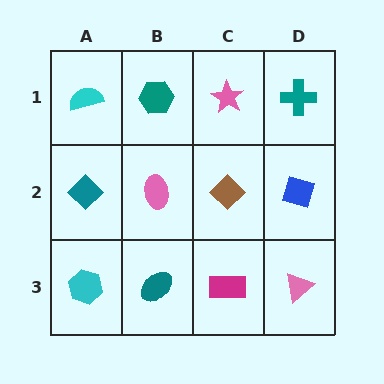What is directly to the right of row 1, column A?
A teal hexagon.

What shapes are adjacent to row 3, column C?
A brown diamond (row 2, column C), a teal ellipse (row 3, column B), a pink triangle (row 3, column D).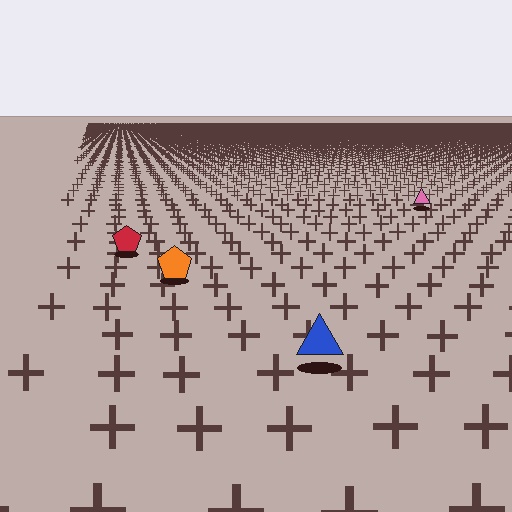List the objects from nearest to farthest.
From nearest to farthest: the blue triangle, the orange pentagon, the red pentagon, the pink triangle.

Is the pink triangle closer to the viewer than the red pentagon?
No. The red pentagon is closer — you can tell from the texture gradient: the ground texture is coarser near it.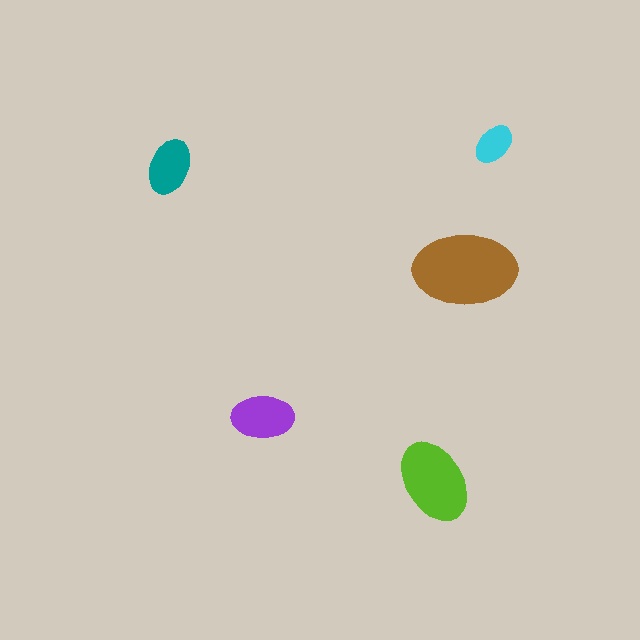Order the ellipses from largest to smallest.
the brown one, the lime one, the purple one, the teal one, the cyan one.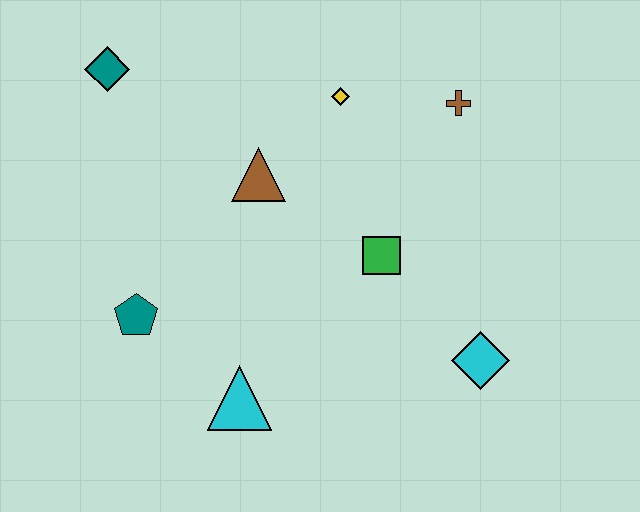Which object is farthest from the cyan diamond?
The teal diamond is farthest from the cyan diamond.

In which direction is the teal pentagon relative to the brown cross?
The teal pentagon is to the left of the brown cross.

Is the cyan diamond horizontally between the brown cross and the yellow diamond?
No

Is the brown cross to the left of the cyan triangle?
No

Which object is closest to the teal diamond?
The brown triangle is closest to the teal diamond.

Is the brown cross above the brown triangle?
Yes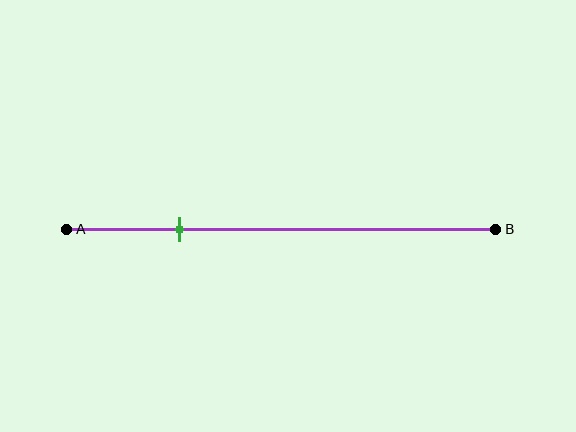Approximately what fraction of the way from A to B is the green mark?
The green mark is approximately 25% of the way from A to B.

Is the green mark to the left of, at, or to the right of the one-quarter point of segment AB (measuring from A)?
The green mark is approximately at the one-quarter point of segment AB.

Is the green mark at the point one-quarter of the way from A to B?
Yes, the mark is approximately at the one-quarter point.